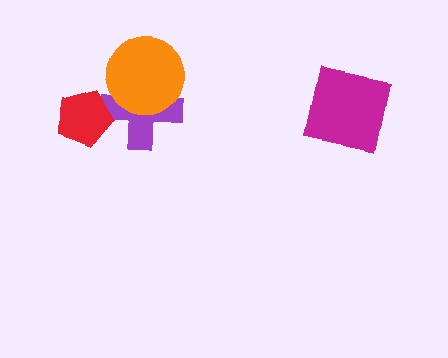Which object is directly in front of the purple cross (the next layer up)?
The orange circle is directly in front of the purple cross.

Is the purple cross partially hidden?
Yes, it is partially covered by another shape.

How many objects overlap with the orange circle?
1 object overlaps with the orange circle.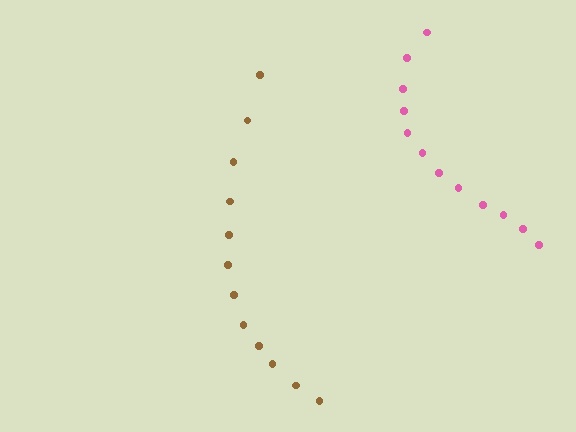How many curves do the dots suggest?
There are 2 distinct paths.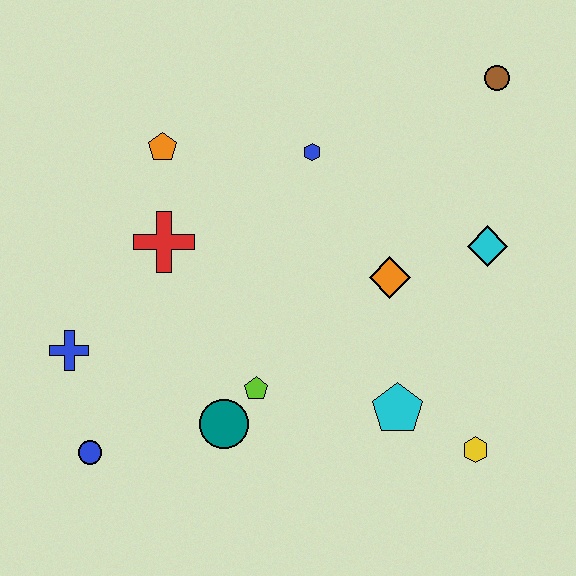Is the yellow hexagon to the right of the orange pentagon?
Yes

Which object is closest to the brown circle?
The cyan diamond is closest to the brown circle.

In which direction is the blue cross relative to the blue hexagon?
The blue cross is to the left of the blue hexagon.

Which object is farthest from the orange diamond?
The blue circle is farthest from the orange diamond.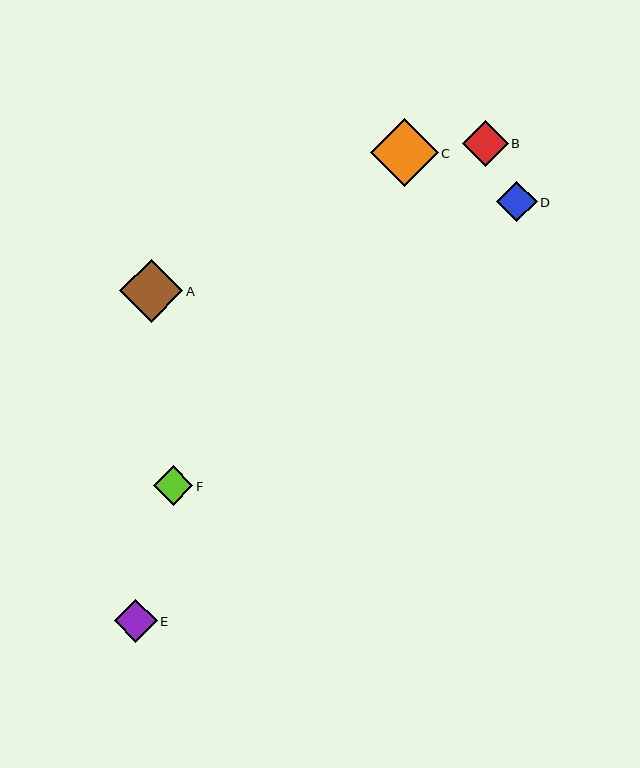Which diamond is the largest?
Diamond C is the largest with a size of approximately 68 pixels.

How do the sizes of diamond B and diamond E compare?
Diamond B and diamond E are approximately the same size.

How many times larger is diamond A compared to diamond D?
Diamond A is approximately 1.5 times the size of diamond D.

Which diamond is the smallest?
Diamond F is the smallest with a size of approximately 40 pixels.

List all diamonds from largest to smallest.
From largest to smallest: C, A, B, E, D, F.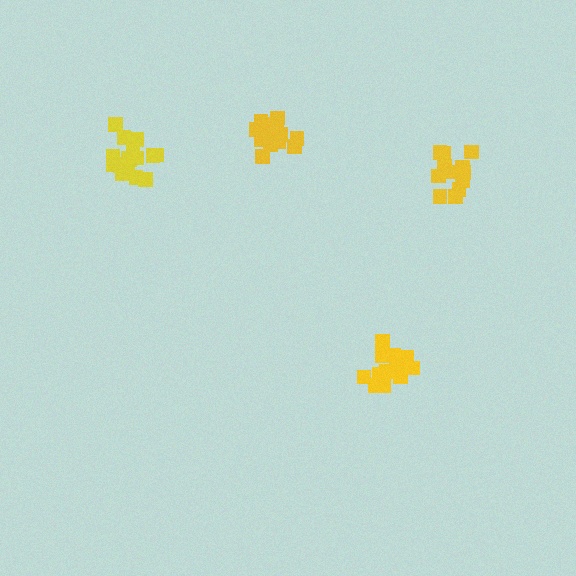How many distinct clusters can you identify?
There are 4 distinct clusters.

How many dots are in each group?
Group 1: 18 dots, Group 2: 14 dots, Group 3: 14 dots, Group 4: 16 dots (62 total).